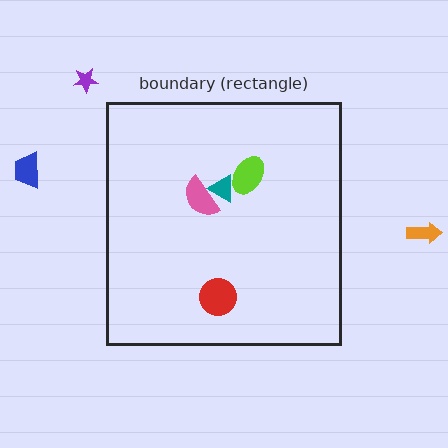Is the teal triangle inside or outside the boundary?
Inside.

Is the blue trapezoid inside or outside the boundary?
Outside.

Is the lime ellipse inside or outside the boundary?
Inside.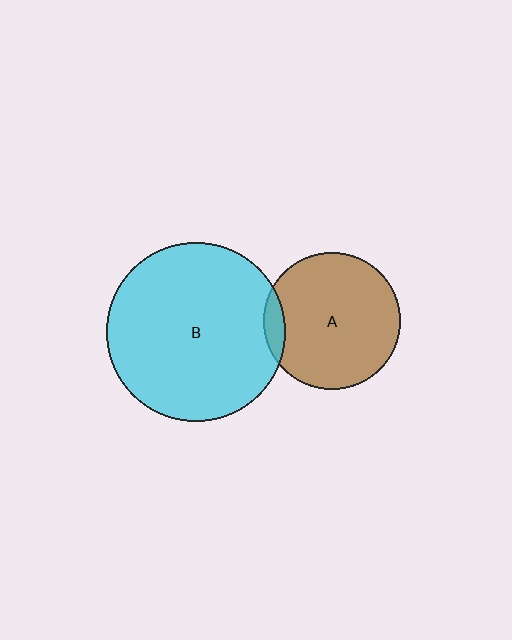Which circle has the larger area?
Circle B (cyan).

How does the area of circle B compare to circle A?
Approximately 1.7 times.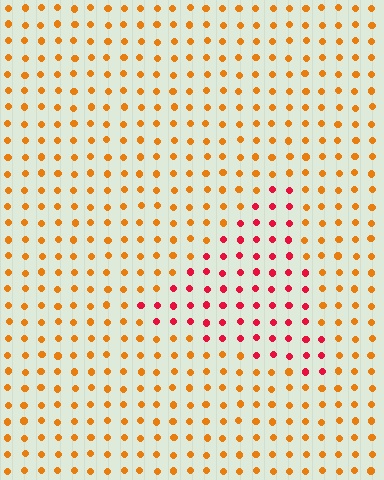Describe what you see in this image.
The image is filled with small orange elements in a uniform arrangement. A triangle-shaped region is visible where the elements are tinted to a slightly different hue, forming a subtle color boundary.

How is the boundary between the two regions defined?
The boundary is defined purely by a slight shift in hue (about 43 degrees). Spacing, size, and orientation are identical on both sides.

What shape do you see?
I see a triangle.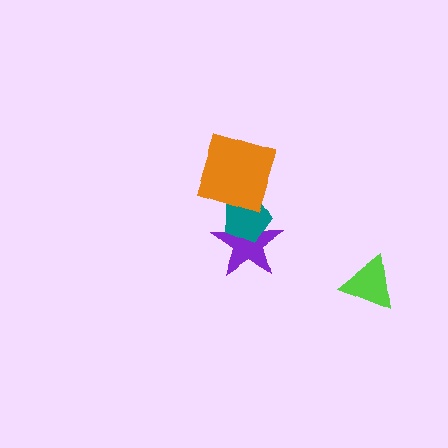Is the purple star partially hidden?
Yes, it is partially covered by another shape.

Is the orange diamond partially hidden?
No, no other shape covers it.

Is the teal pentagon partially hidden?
Yes, it is partially covered by another shape.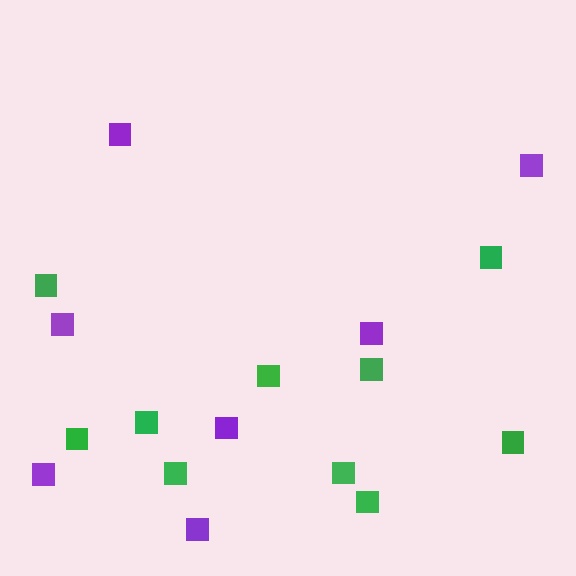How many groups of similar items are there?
There are 2 groups: one group of purple squares (7) and one group of green squares (10).